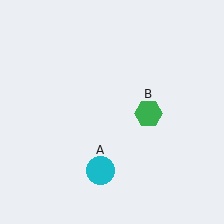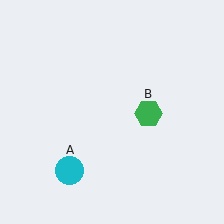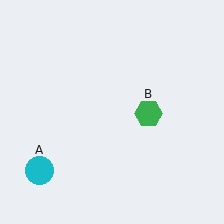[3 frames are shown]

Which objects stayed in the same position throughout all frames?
Green hexagon (object B) remained stationary.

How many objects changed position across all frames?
1 object changed position: cyan circle (object A).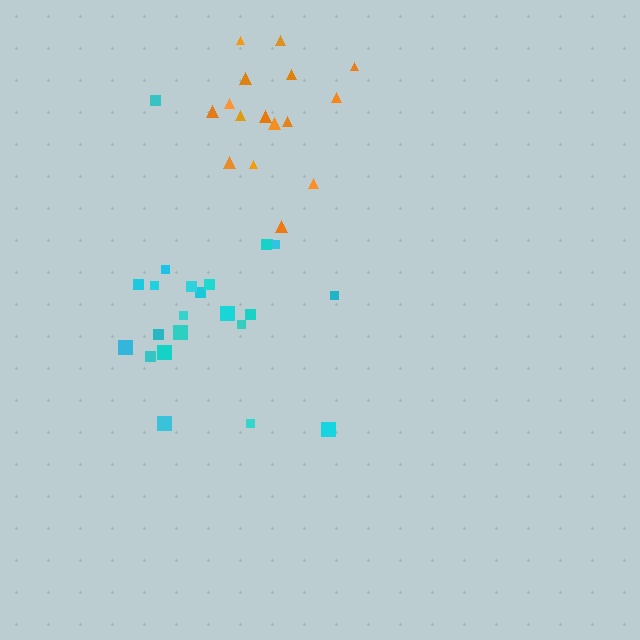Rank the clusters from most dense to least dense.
orange, cyan.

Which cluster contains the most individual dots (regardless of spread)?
Cyan (24).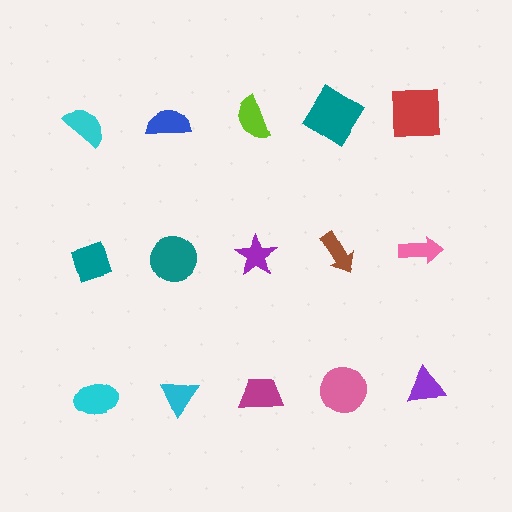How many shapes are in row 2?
5 shapes.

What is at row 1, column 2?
A blue semicircle.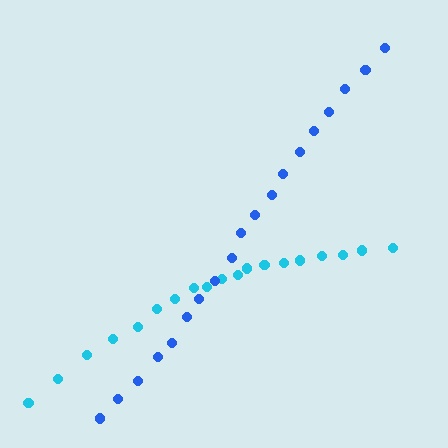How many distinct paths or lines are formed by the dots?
There are 2 distinct paths.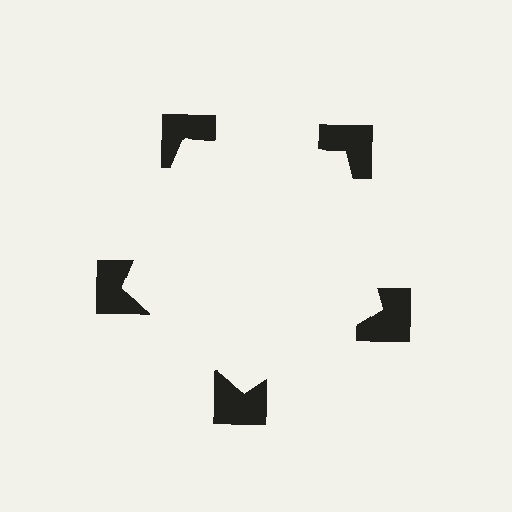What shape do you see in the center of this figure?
An illusory pentagon — its edges are inferred from the aligned wedge cuts in the notched squares, not physically drawn.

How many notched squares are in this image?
There are 5 — one at each vertex of the illusory pentagon.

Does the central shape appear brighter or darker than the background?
It typically appears slightly brighter than the background, even though no actual brightness change is drawn.